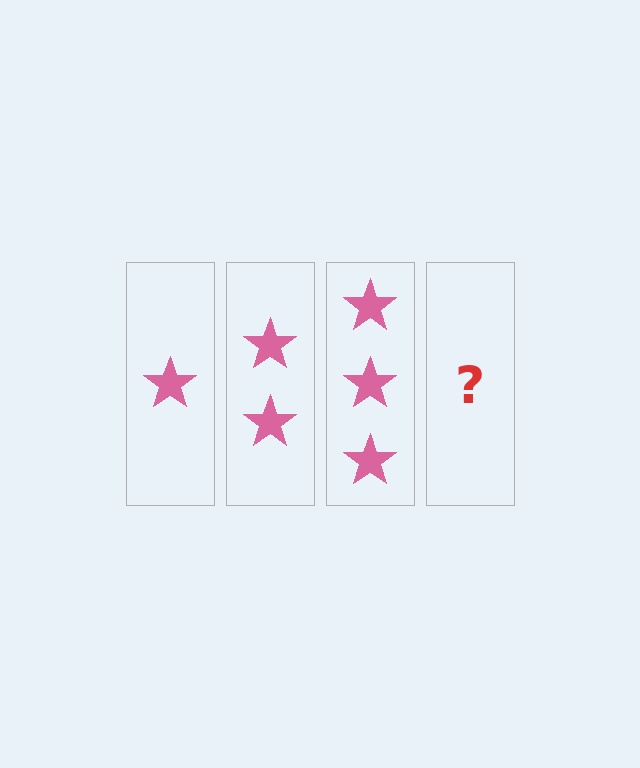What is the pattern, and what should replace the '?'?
The pattern is that each step adds one more star. The '?' should be 4 stars.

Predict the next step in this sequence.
The next step is 4 stars.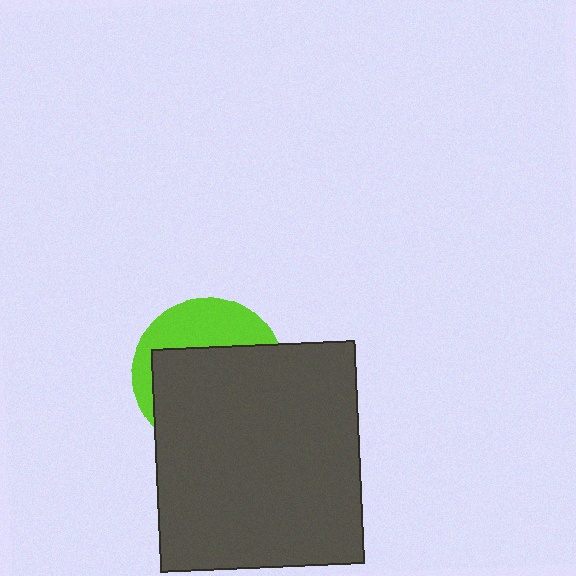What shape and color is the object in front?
The object in front is a dark gray rectangle.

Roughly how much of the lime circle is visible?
A small part of it is visible (roughly 34%).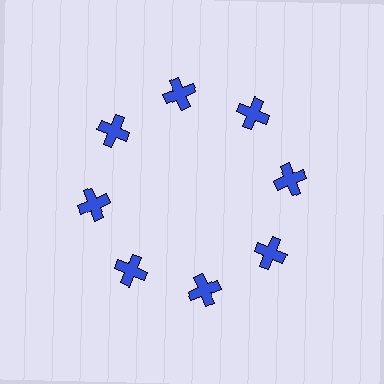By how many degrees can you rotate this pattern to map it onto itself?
The pattern maps onto itself every 45 degrees of rotation.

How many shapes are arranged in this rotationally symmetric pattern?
There are 8 shapes, arranged in 8 groups of 1.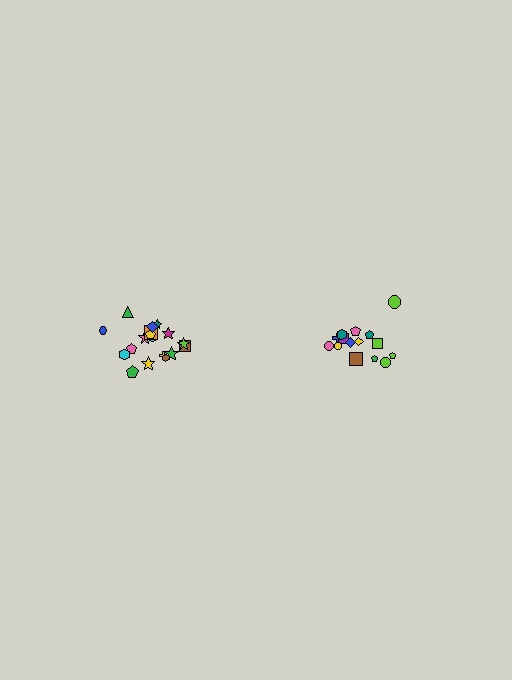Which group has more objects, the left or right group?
The left group.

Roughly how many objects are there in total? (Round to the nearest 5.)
Roughly 35 objects in total.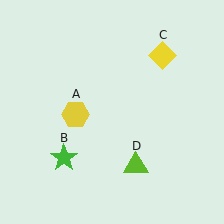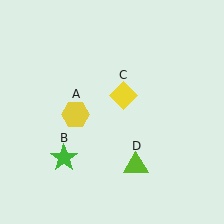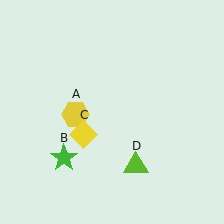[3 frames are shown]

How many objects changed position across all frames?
1 object changed position: yellow diamond (object C).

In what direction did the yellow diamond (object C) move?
The yellow diamond (object C) moved down and to the left.